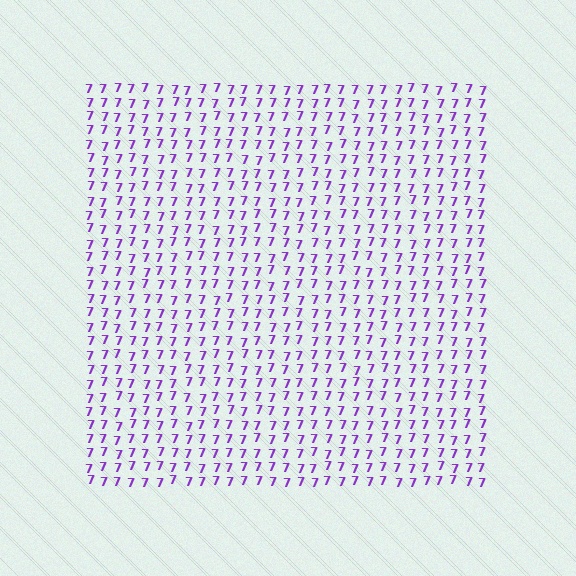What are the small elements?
The small elements are digit 7's.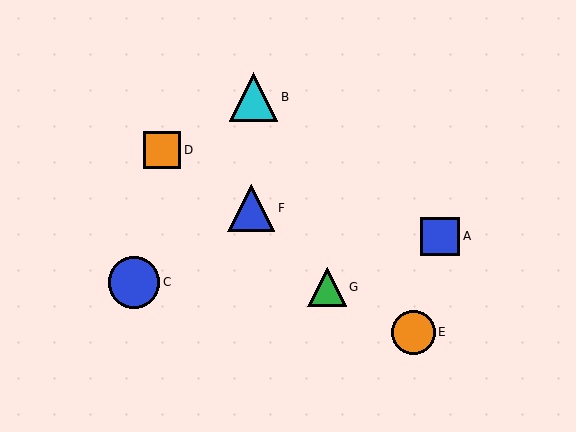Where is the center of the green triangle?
The center of the green triangle is at (327, 287).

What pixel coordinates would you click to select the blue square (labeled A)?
Click at (440, 237) to select the blue square A.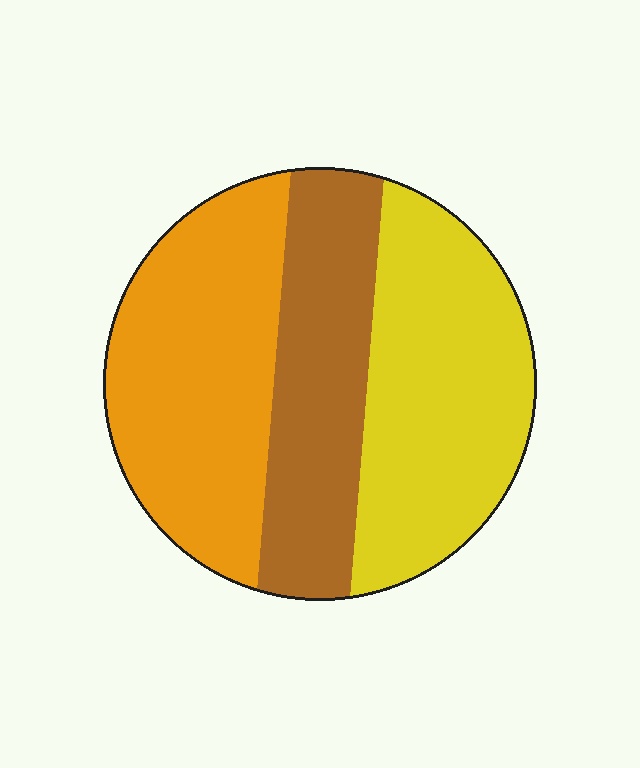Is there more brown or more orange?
Orange.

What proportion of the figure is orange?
Orange covers 37% of the figure.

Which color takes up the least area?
Brown, at roughly 25%.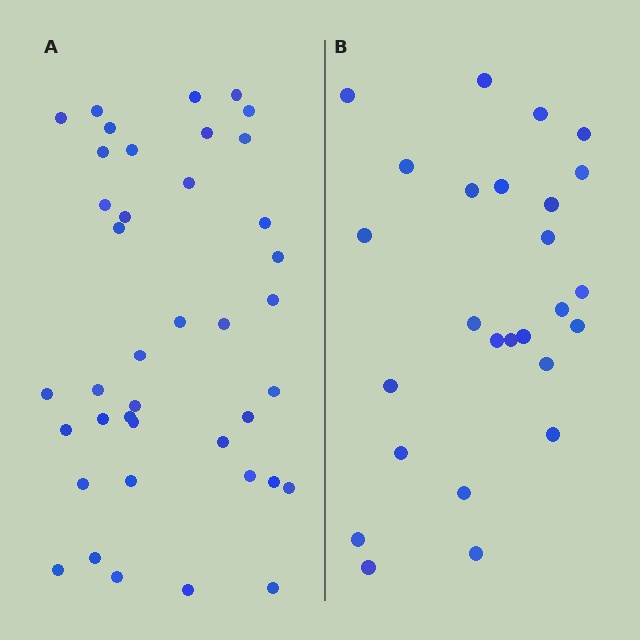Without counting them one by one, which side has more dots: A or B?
Region A (the left region) has more dots.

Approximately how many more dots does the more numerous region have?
Region A has approximately 15 more dots than region B.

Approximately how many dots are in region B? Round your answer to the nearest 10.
About 30 dots. (The exact count is 26, which rounds to 30.)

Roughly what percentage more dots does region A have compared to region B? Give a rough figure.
About 55% more.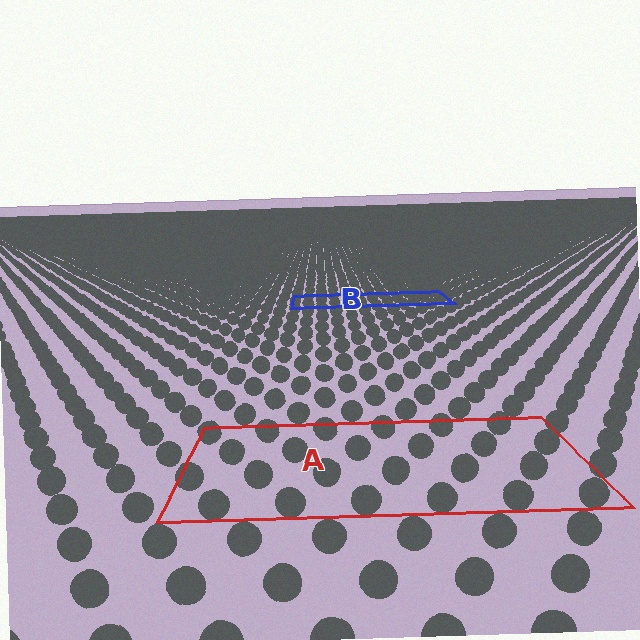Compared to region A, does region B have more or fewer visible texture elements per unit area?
Region B has more texture elements per unit area — they are packed more densely because it is farther away.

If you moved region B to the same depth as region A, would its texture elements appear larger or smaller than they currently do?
They would appear larger. At a closer depth, the same texture elements are projected at a bigger on-screen size.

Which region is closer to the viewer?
Region A is closer. The texture elements there are larger and more spread out.